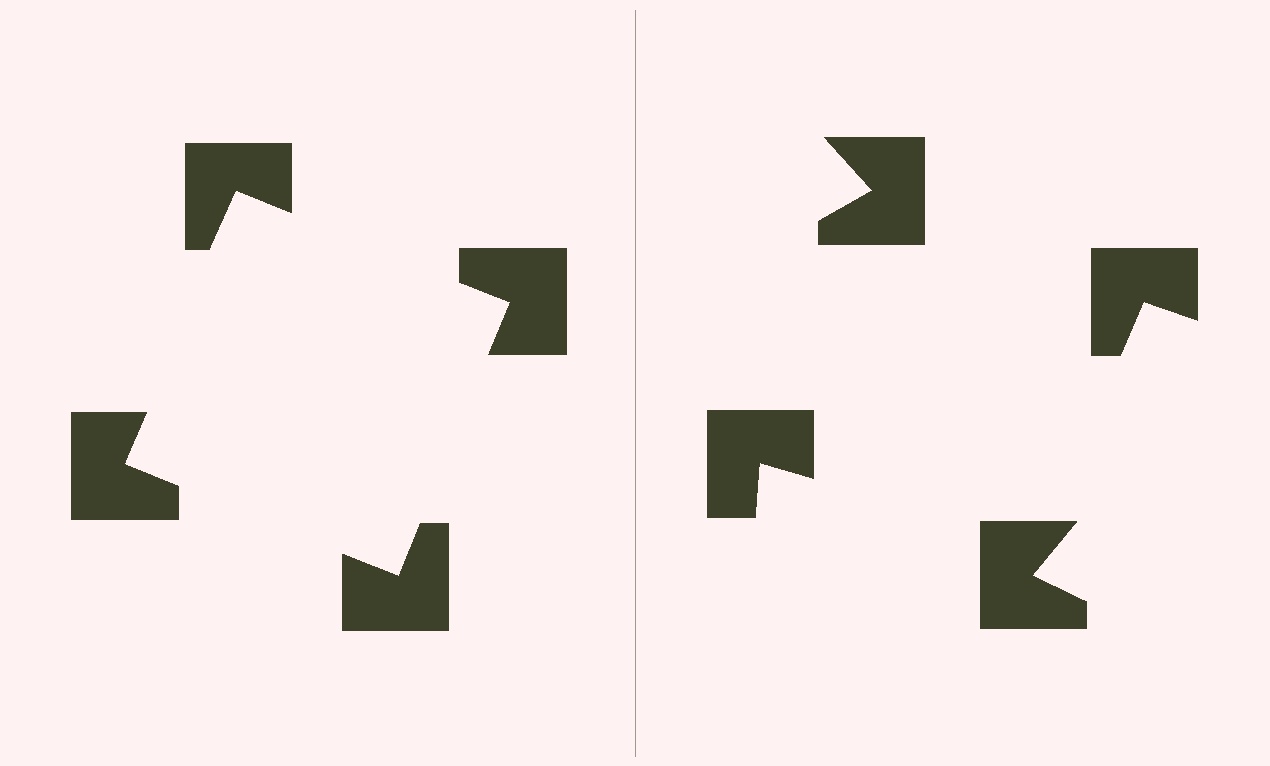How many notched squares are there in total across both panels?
8 — 4 on each side.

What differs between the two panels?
The notched squares are positioned identically on both sides; only the wedge orientations differ. On the left they align to a square; on the right they are misaligned.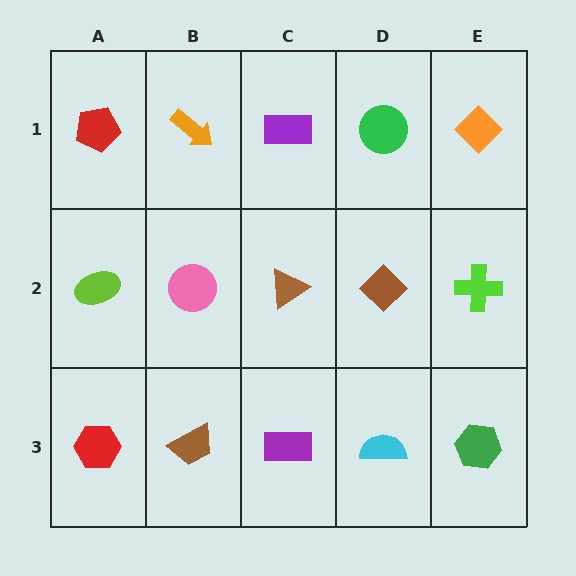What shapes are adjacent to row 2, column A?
A red pentagon (row 1, column A), a red hexagon (row 3, column A), a pink circle (row 2, column B).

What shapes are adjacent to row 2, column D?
A green circle (row 1, column D), a cyan semicircle (row 3, column D), a brown triangle (row 2, column C), a lime cross (row 2, column E).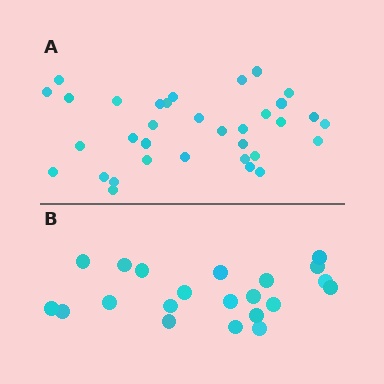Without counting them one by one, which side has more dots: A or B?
Region A (the top region) has more dots.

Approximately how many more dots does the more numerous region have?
Region A has approximately 15 more dots than region B.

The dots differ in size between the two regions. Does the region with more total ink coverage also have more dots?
No. Region B has more total ink coverage because its dots are larger, but region A actually contains more individual dots. Total area can be misleading — the number of items is what matters here.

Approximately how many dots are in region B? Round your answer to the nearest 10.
About 20 dots. (The exact count is 21, which rounds to 20.)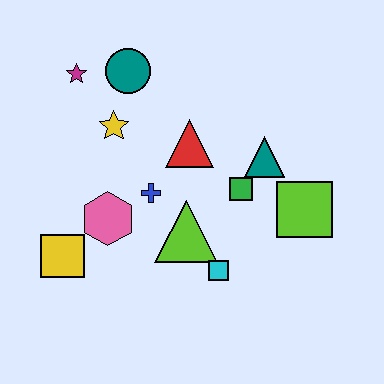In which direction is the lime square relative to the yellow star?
The lime square is to the right of the yellow star.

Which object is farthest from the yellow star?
The lime square is farthest from the yellow star.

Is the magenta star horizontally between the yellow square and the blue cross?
Yes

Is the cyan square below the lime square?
Yes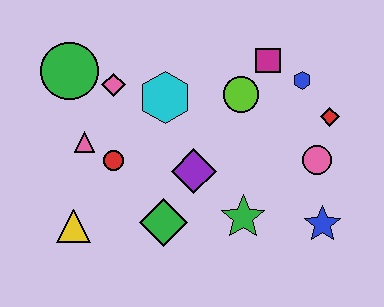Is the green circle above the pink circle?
Yes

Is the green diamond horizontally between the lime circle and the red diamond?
No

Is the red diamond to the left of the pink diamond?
No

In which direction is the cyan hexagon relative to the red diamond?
The cyan hexagon is to the left of the red diamond.